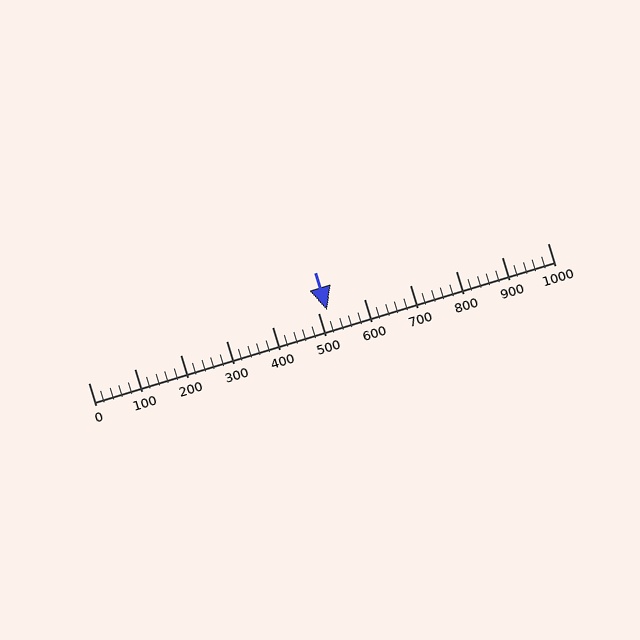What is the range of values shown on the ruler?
The ruler shows values from 0 to 1000.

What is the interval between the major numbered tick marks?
The major tick marks are spaced 100 units apart.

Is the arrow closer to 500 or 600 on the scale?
The arrow is closer to 500.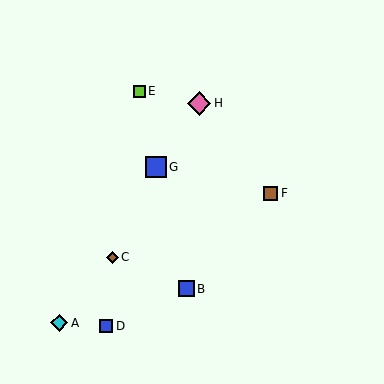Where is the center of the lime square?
The center of the lime square is at (139, 91).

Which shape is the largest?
The pink diamond (labeled H) is the largest.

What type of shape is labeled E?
Shape E is a lime square.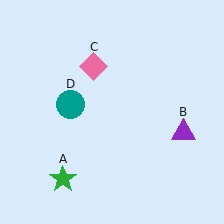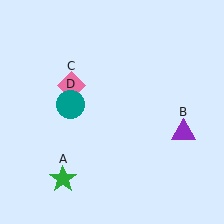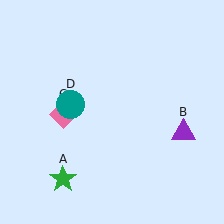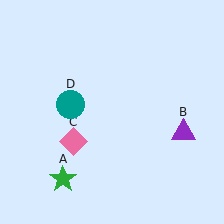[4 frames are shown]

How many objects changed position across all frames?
1 object changed position: pink diamond (object C).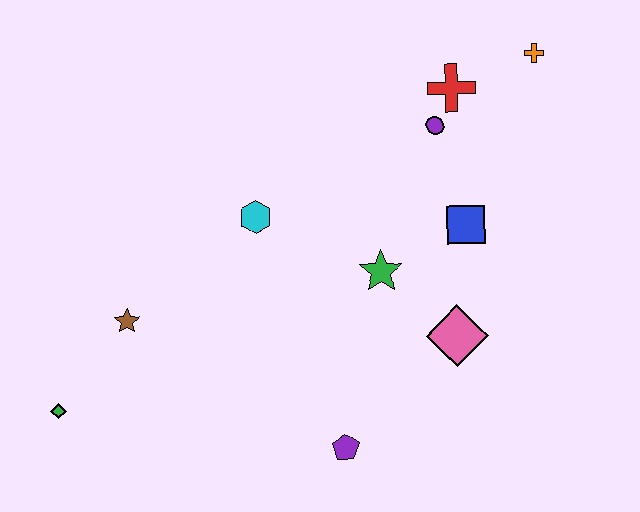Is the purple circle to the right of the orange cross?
No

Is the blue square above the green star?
Yes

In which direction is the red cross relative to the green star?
The red cross is above the green star.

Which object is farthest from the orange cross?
The green diamond is farthest from the orange cross.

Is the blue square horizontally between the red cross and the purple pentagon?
No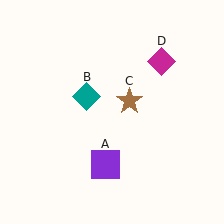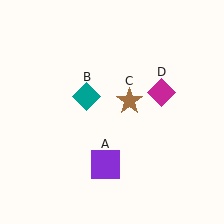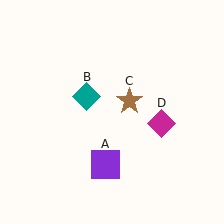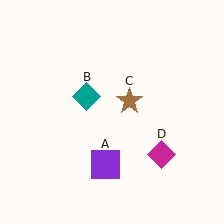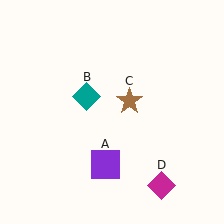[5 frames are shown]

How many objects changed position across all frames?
1 object changed position: magenta diamond (object D).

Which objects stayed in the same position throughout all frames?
Purple square (object A) and teal diamond (object B) and brown star (object C) remained stationary.